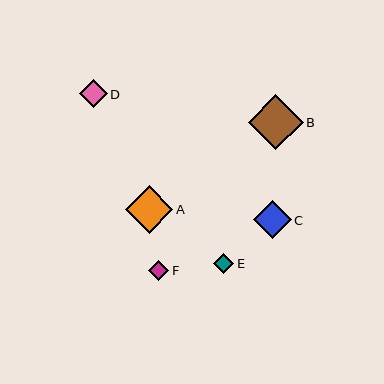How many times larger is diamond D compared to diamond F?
Diamond D is approximately 1.3 times the size of diamond F.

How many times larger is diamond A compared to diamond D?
Diamond A is approximately 1.7 times the size of diamond D.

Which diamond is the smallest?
Diamond E is the smallest with a size of approximately 20 pixels.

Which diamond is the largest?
Diamond B is the largest with a size of approximately 55 pixels.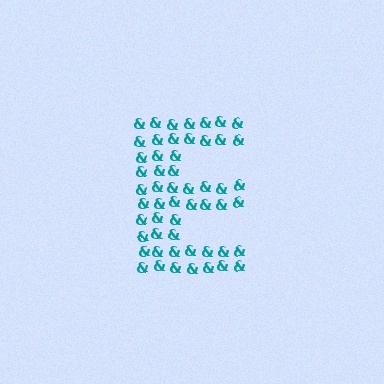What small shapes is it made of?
It is made of small ampersands.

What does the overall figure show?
The overall figure shows the letter E.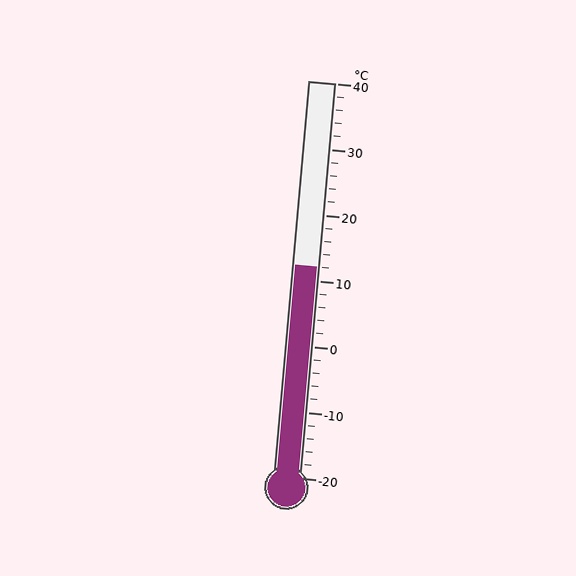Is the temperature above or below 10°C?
The temperature is above 10°C.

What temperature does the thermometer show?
The thermometer shows approximately 12°C.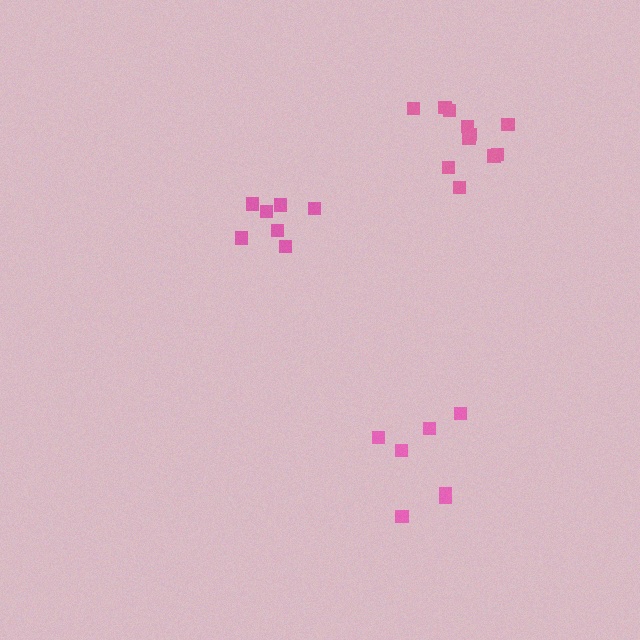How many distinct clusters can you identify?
There are 3 distinct clusters.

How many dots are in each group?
Group 1: 11 dots, Group 2: 7 dots, Group 3: 7 dots (25 total).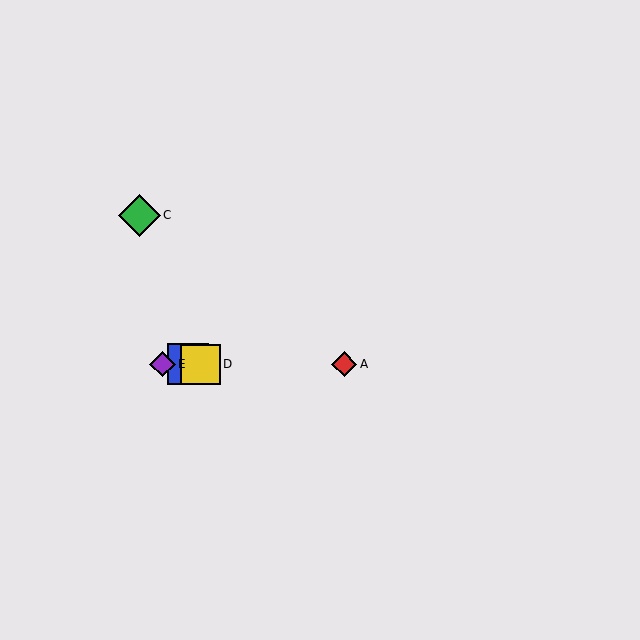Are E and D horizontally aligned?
Yes, both are at y≈364.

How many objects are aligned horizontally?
4 objects (A, B, D, E) are aligned horizontally.